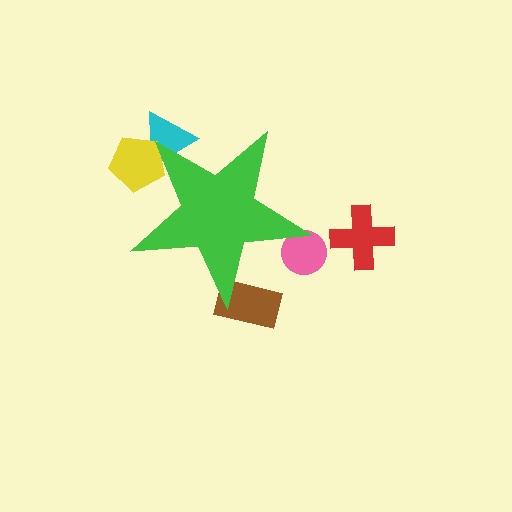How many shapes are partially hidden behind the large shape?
4 shapes are partially hidden.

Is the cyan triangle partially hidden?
Yes, the cyan triangle is partially hidden behind the green star.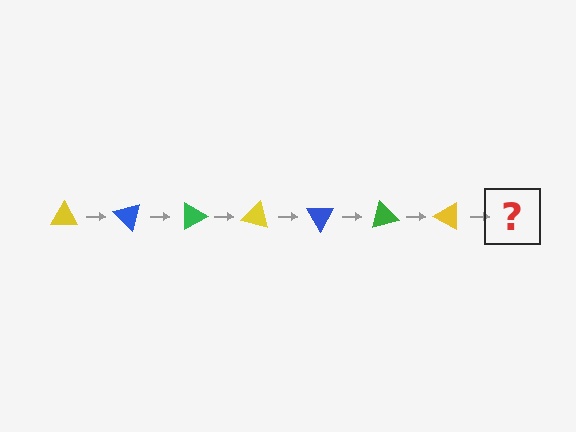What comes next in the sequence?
The next element should be a blue triangle, rotated 315 degrees from the start.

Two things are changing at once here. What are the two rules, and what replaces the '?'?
The two rules are that it rotates 45 degrees each step and the color cycles through yellow, blue, and green. The '?' should be a blue triangle, rotated 315 degrees from the start.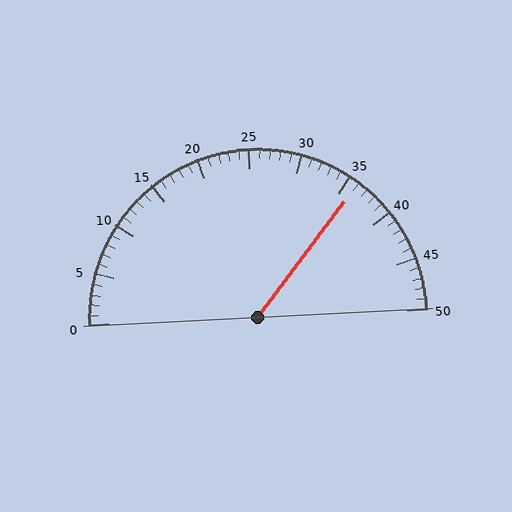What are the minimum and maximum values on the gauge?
The gauge ranges from 0 to 50.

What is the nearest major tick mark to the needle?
The nearest major tick mark is 35.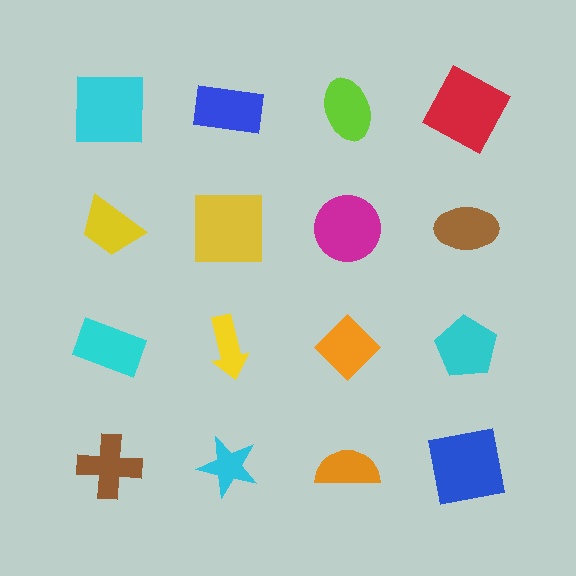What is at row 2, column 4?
A brown ellipse.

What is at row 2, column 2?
A yellow square.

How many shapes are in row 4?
4 shapes.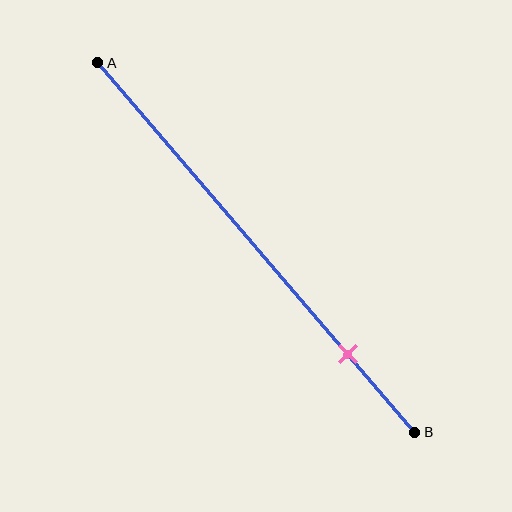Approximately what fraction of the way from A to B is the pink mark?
The pink mark is approximately 80% of the way from A to B.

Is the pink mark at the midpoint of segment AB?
No, the mark is at about 80% from A, not at the 50% midpoint.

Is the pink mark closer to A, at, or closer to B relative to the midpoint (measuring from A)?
The pink mark is closer to point B than the midpoint of segment AB.